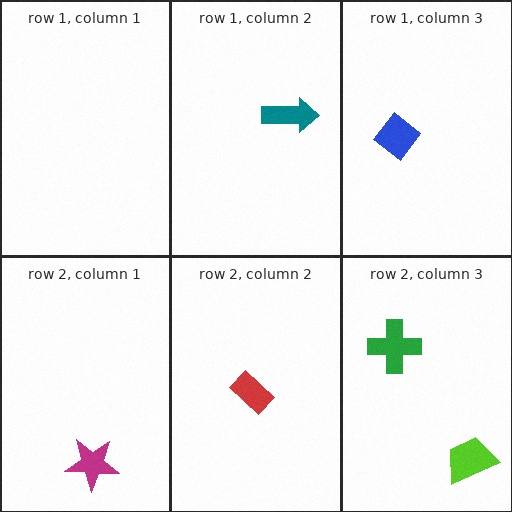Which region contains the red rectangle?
The row 2, column 2 region.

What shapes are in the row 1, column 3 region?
The blue diamond.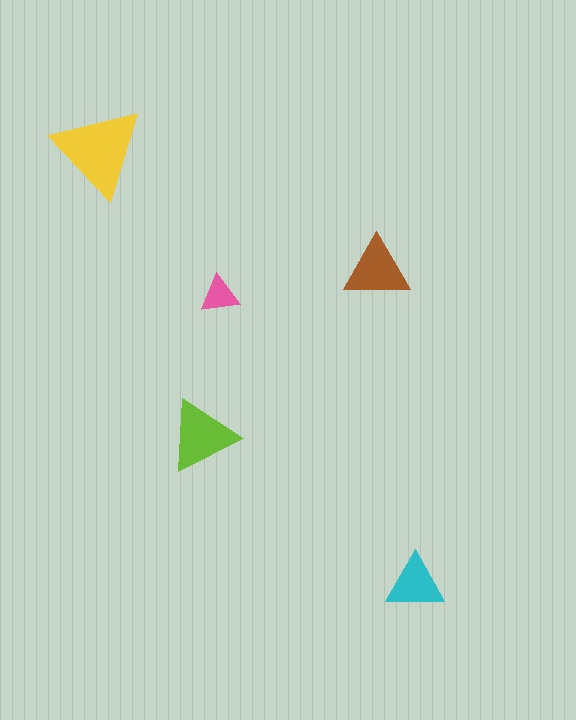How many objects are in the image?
There are 5 objects in the image.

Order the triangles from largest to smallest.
the yellow one, the lime one, the brown one, the cyan one, the pink one.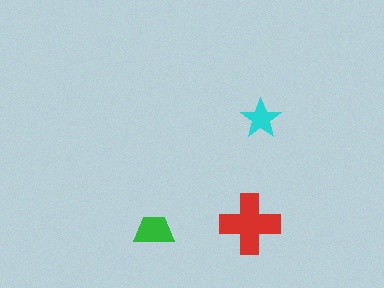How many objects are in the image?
There are 3 objects in the image.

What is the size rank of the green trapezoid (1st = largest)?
2nd.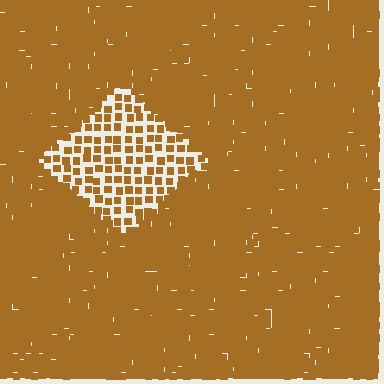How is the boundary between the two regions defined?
The boundary is defined by a change in element density (approximately 2.7x ratio). All elements are the same color, size, and shape.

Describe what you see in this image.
The image contains small brown elements arranged at two different densities. A diamond-shaped region is visible where the elements are less densely packed than the surrounding area.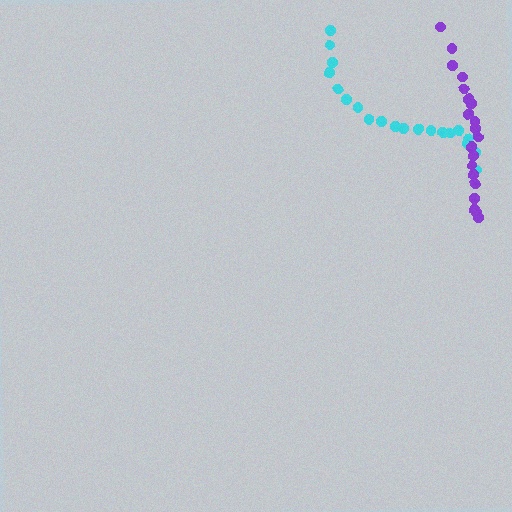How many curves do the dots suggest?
There are 2 distinct paths.